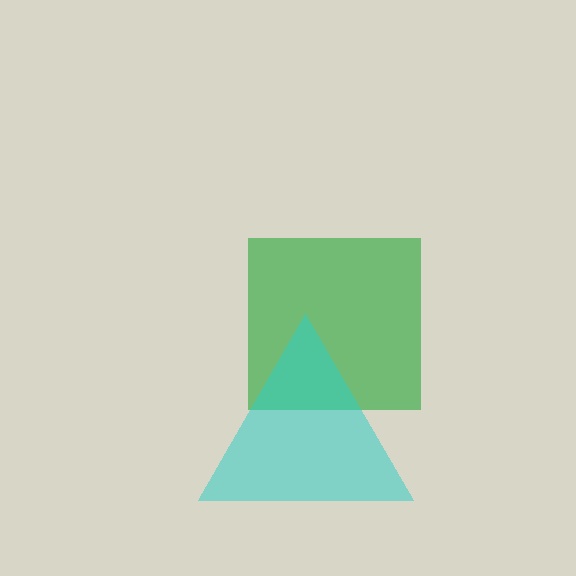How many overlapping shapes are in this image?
There are 2 overlapping shapes in the image.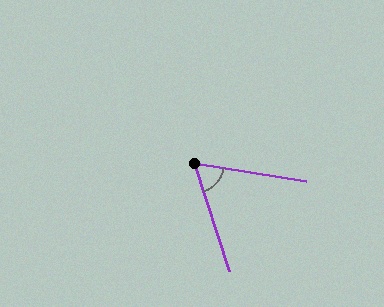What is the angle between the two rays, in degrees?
Approximately 63 degrees.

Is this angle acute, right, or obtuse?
It is acute.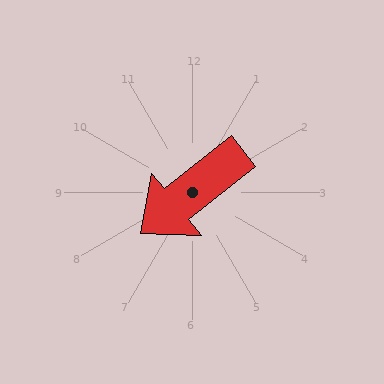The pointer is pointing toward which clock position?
Roughly 8 o'clock.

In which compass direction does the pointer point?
Southwest.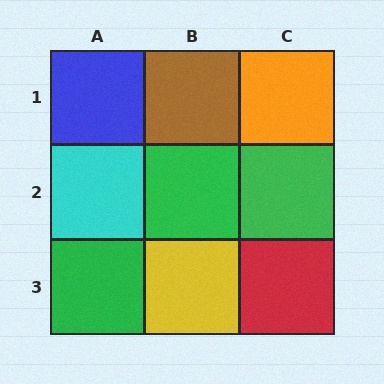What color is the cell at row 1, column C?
Orange.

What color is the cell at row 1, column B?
Brown.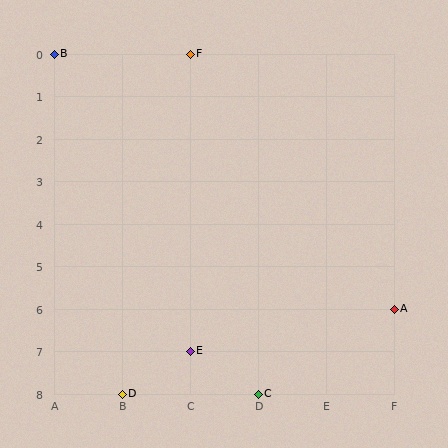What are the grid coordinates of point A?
Point A is at grid coordinates (F, 6).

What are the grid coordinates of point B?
Point B is at grid coordinates (A, 0).